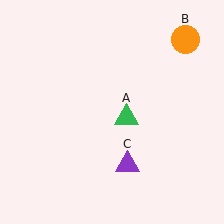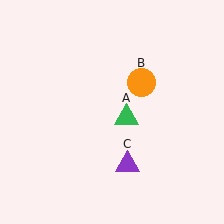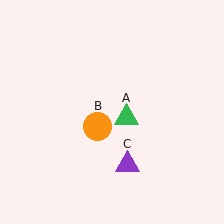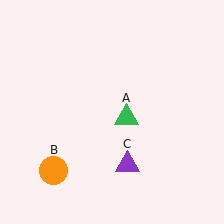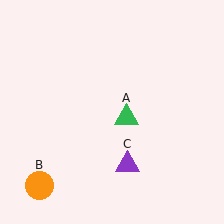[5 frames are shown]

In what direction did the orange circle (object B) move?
The orange circle (object B) moved down and to the left.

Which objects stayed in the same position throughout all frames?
Green triangle (object A) and purple triangle (object C) remained stationary.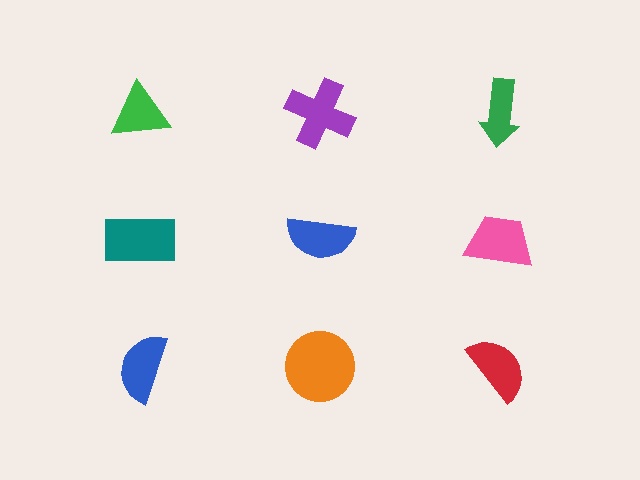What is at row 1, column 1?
A green triangle.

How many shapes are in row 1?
3 shapes.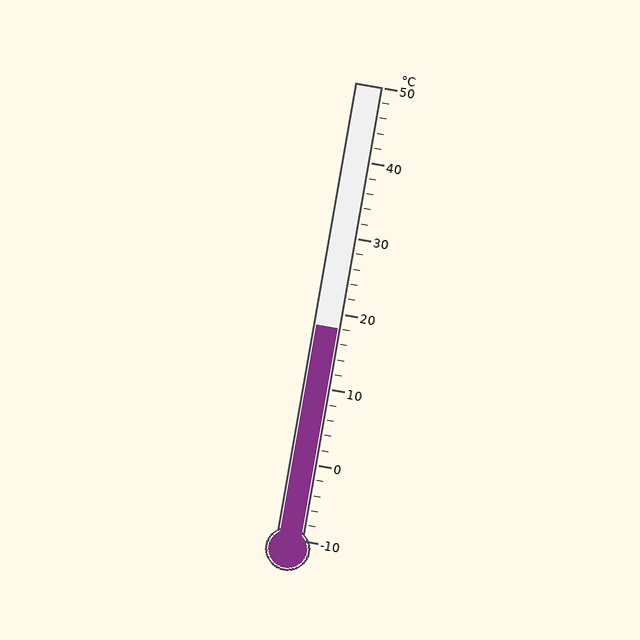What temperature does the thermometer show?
The thermometer shows approximately 18°C.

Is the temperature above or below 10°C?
The temperature is above 10°C.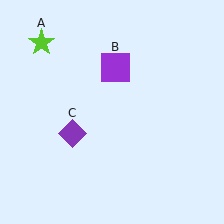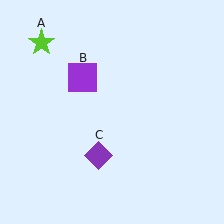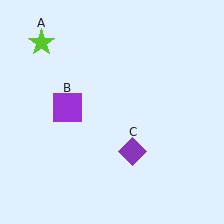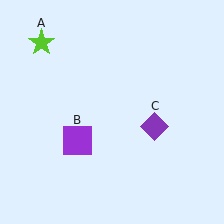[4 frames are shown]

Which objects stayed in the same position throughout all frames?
Lime star (object A) remained stationary.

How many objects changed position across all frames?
2 objects changed position: purple square (object B), purple diamond (object C).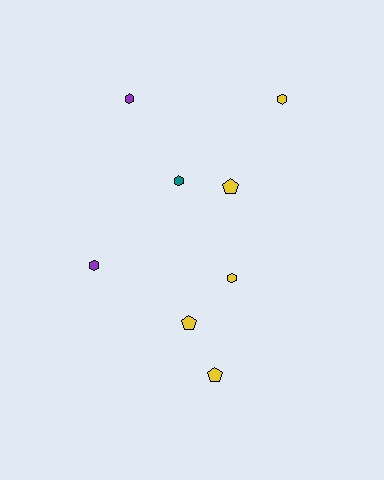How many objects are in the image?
There are 8 objects.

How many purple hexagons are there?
There are 2 purple hexagons.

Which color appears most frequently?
Yellow, with 5 objects.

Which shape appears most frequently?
Hexagon, with 5 objects.